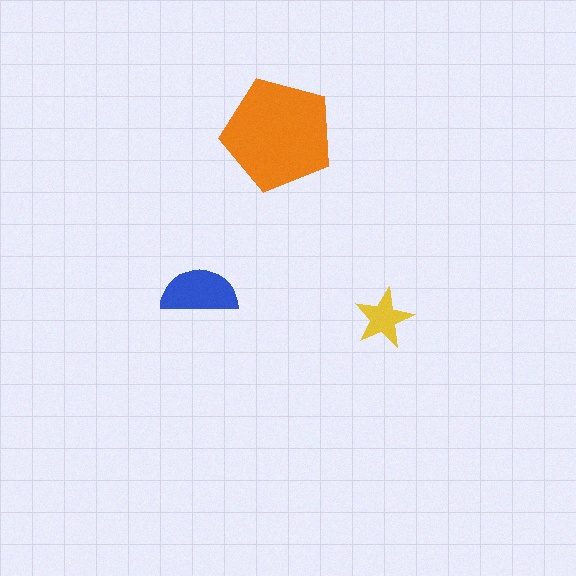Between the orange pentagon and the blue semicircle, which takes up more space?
The orange pentagon.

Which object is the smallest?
The yellow star.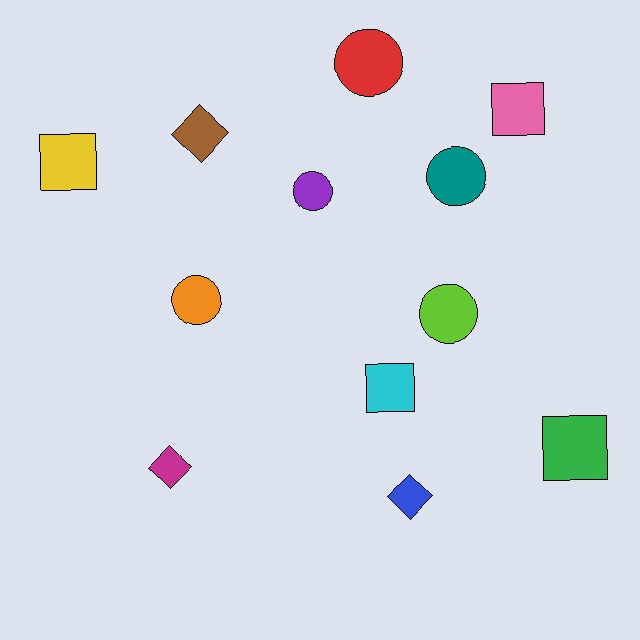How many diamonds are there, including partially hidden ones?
There are 3 diamonds.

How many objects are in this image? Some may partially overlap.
There are 12 objects.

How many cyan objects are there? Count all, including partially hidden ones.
There is 1 cyan object.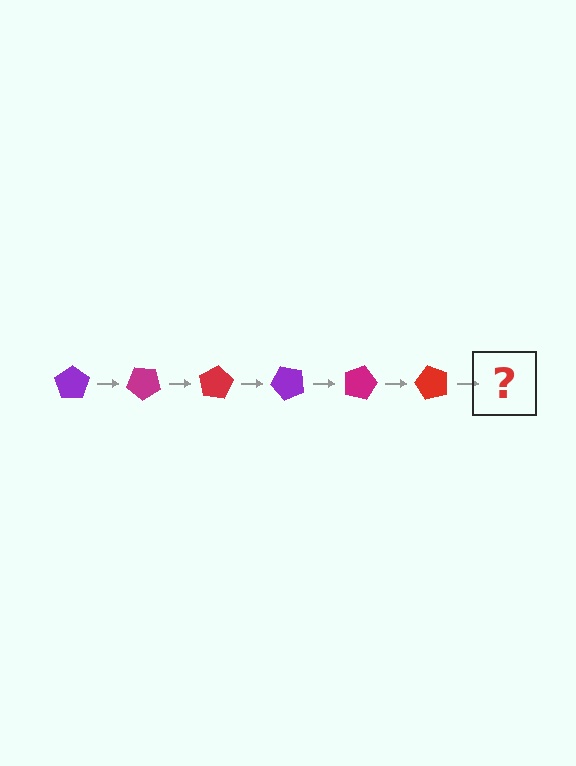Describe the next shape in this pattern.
It should be a purple pentagon, rotated 240 degrees from the start.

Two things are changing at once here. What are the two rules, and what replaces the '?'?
The two rules are that it rotates 40 degrees each step and the color cycles through purple, magenta, and red. The '?' should be a purple pentagon, rotated 240 degrees from the start.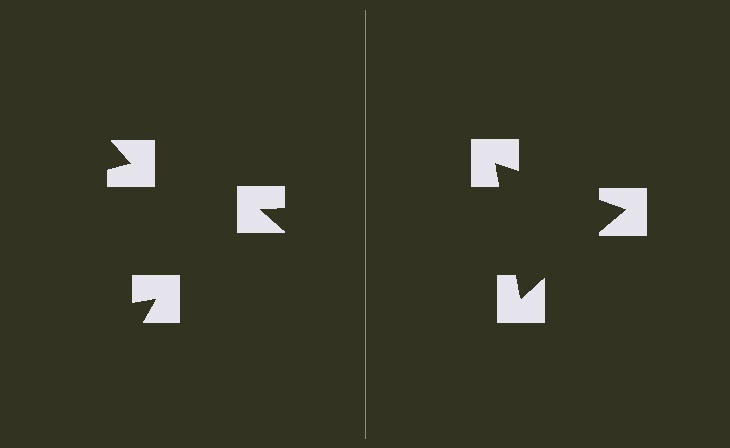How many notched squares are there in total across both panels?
6 — 3 on each side.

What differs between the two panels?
The notched squares are positioned identically on both sides; only the wedge orientations differ. On the right they align to a triangle; on the left they are misaligned.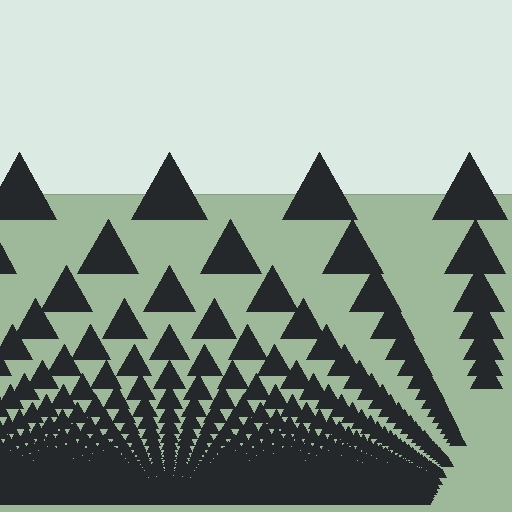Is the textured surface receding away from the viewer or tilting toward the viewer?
The surface appears to tilt toward the viewer. Texture elements get larger and sparser toward the top.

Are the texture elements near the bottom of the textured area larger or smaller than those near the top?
Smaller. The gradient is inverted — elements near the bottom are smaller and denser.